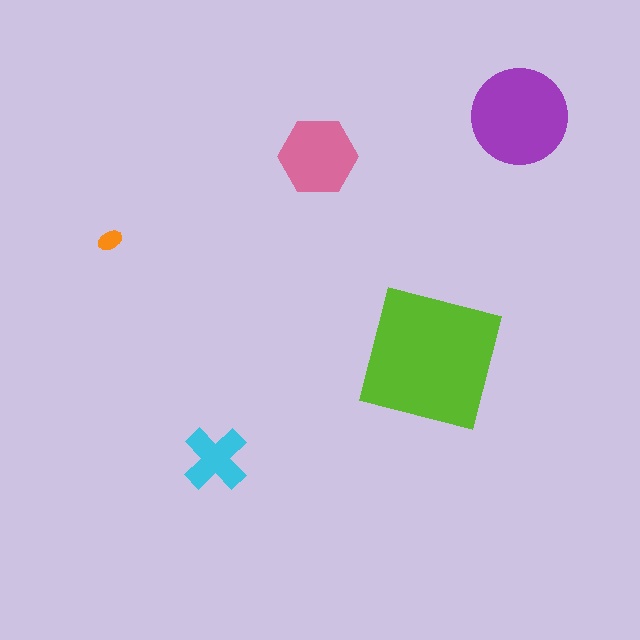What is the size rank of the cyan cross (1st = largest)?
4th.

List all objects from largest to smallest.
The lime square, the purple circle, the pink hexagon, the cyan cross, the orange ellipse.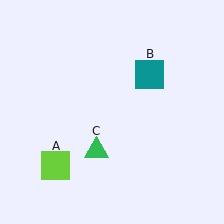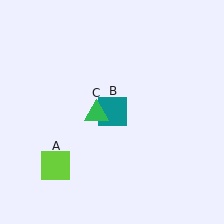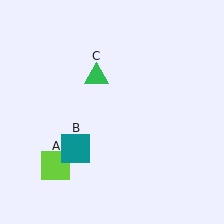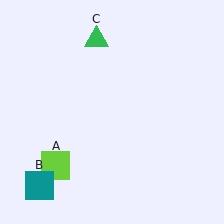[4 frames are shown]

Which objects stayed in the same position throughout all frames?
Lime square (object A) remained stationary.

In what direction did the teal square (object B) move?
The teal square (object B) moved down and to the left.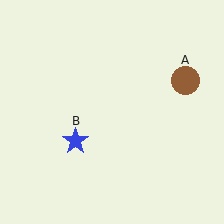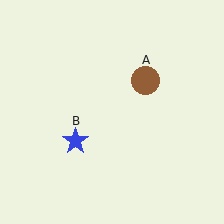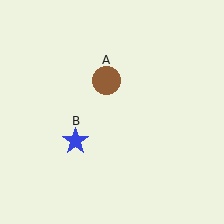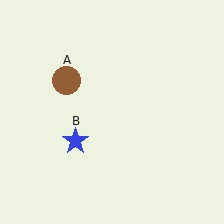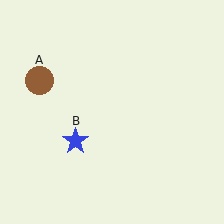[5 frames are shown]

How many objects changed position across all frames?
1 object changed position: brown circle (object A).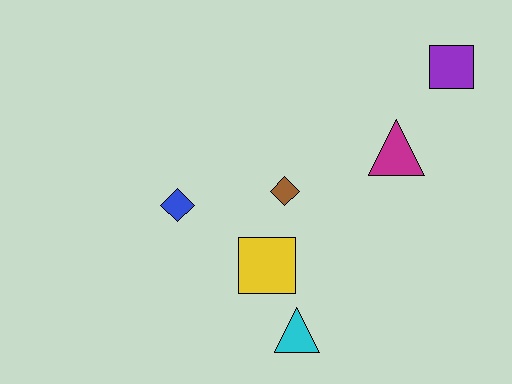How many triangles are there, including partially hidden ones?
There are 2 triangles.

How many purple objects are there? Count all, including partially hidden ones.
There is 1 purple object.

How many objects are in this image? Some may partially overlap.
There are 6 objects.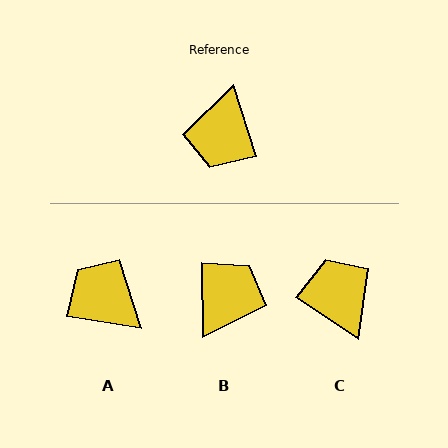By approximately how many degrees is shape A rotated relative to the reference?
Approximately 116 degrees clockwise.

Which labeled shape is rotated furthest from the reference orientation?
B, about 163 degrees away.